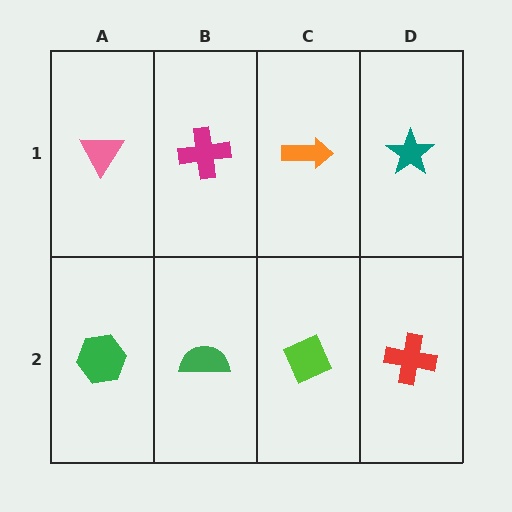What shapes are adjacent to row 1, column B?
A green semicircle (row 2, column B), a pink triangle (row 1, column A), an orange arrow (row 1, column C).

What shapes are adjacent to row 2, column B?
A magenta cross (row 1, column B), a green hexagon (row 2, column A), a lime diamond (row 2, column C).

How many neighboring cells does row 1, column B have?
3.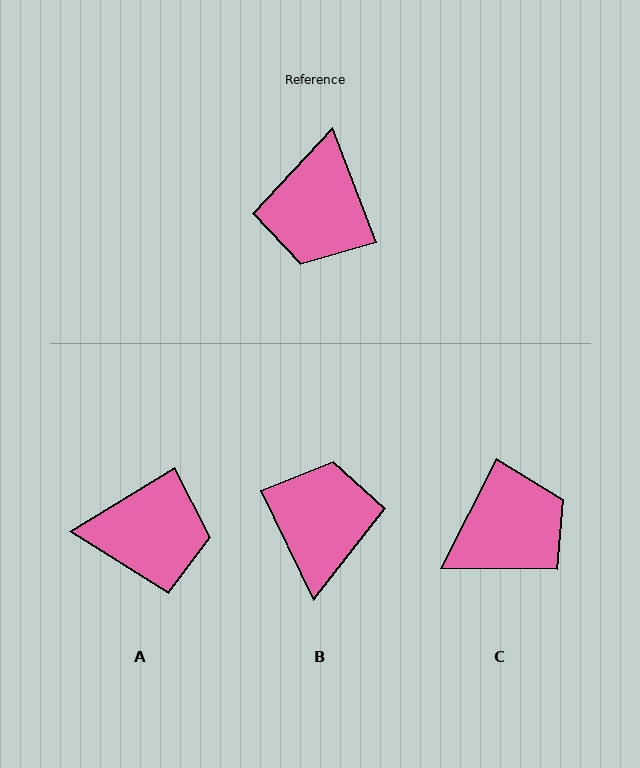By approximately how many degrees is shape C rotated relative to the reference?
Approximately 132 degrees counter-clockwise.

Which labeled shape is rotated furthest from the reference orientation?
B, about 175 degrees away.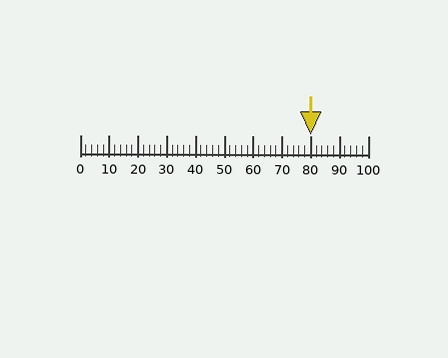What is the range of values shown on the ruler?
The ruler shows values from 0 to 100.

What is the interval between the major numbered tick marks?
The major tick marks are spaced 10 units apart.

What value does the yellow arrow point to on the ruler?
The yellow arrow points to approximately 80.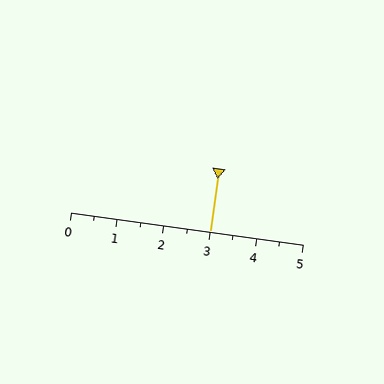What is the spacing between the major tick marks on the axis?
The major ticks are spaced 1 apart.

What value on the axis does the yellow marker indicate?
The marker indicates approximately 3.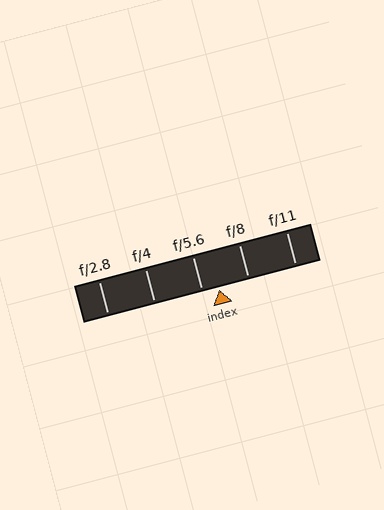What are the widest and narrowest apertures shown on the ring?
The widest aperture shown is f/2.8 and the narrowest is f/11.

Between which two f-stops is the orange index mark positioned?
The index mark is between f/5.6 and f/8.